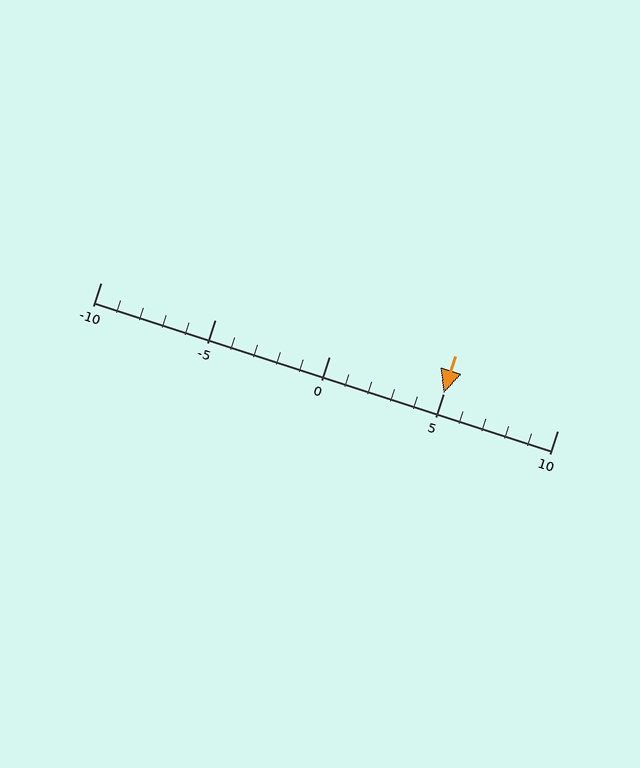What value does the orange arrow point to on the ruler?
The orange arrow points to approximately 5.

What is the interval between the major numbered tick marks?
The major tick marks are spaced 5 units apart.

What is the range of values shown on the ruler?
The ruler shows values from -10 to 10.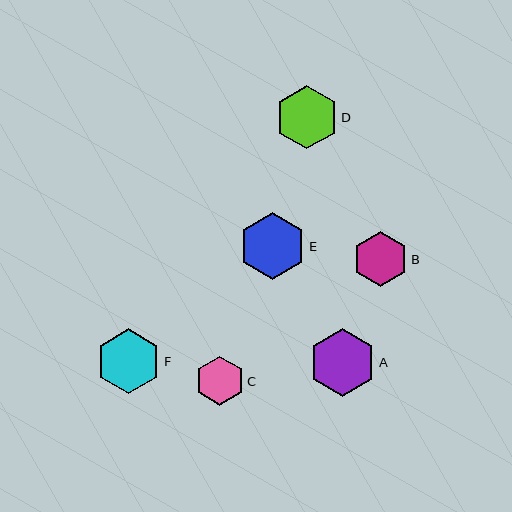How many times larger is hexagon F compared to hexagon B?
Hexagon F is approximately 1.2 times the size of hexagon B.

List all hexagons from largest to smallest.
From largest to smallest: A, E, F, D, B, C.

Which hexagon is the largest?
Hexagon A is the largest with a size of approximately 67 pixels.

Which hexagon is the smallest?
Hexagon C is the smallest with a size of approximately 49 pixels.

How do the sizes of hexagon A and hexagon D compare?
Hexagon A and hexagon D are approximately the same size.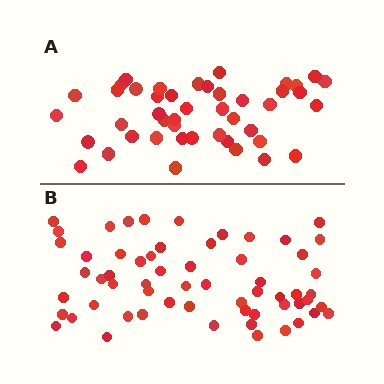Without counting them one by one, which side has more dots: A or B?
Region B (the bottom region) has more dots.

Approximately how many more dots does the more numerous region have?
Region B has approximately 15 more dots than region A.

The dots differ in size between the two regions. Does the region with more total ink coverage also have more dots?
No. Region A has more total ink coverage because its dots are larger, but region B actually contains more individual dots. Total area can be misleading — the number of items is what matters here.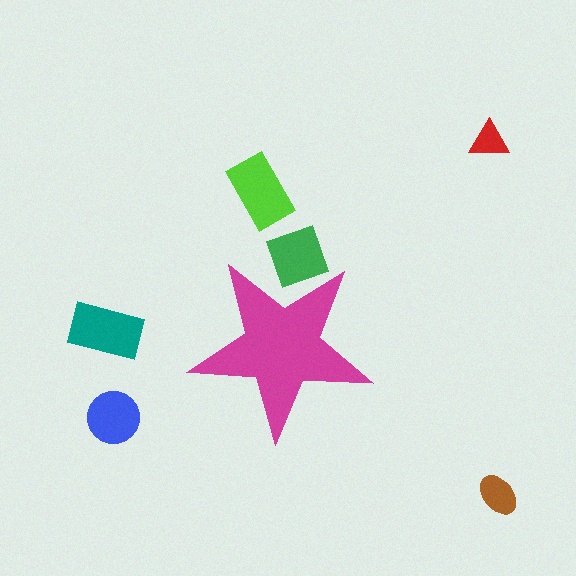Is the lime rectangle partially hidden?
No, the lime rectangle is fully visible.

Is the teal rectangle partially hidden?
No, the teal rectangle is fully visible.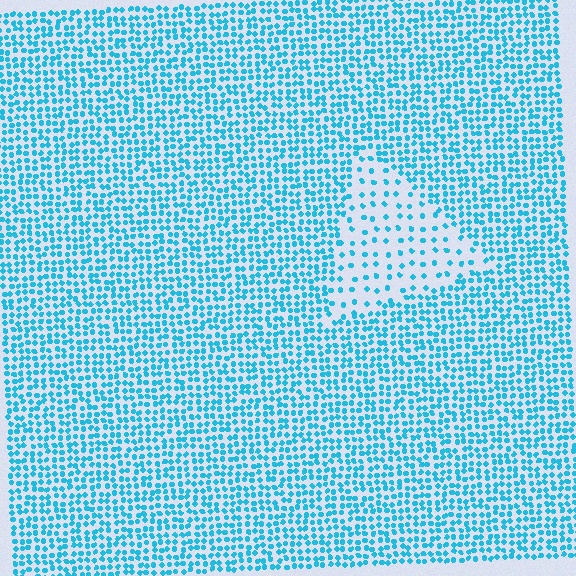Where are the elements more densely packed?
The elements are more densely packed outside the triangle boundary.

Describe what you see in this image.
The image contains small cyan elements arranged at two different densities. A triangle-shaped region is visible where the elements are less densely packed than the surrounding area.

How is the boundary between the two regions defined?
The boundary is defined by a change in element density (approximately 2.7x ratio). All elements are the same color, size, and shape.